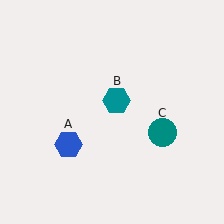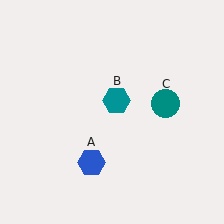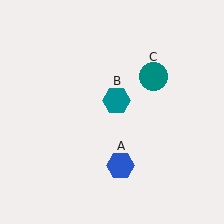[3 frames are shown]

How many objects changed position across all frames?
2 objects changed position: blue hexagon (object A), teal circle (object C).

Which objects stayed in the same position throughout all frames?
Teal hexagon (object B) remained stationary.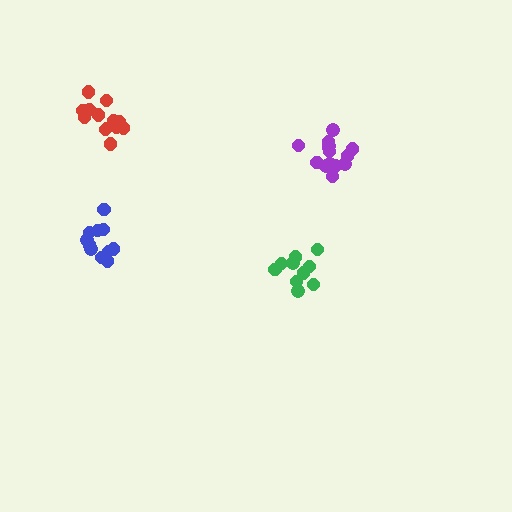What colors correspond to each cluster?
The clusters are colored: blue, purple, red, green.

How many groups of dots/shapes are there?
There are 4 groups.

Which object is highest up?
The red cluster is topmost.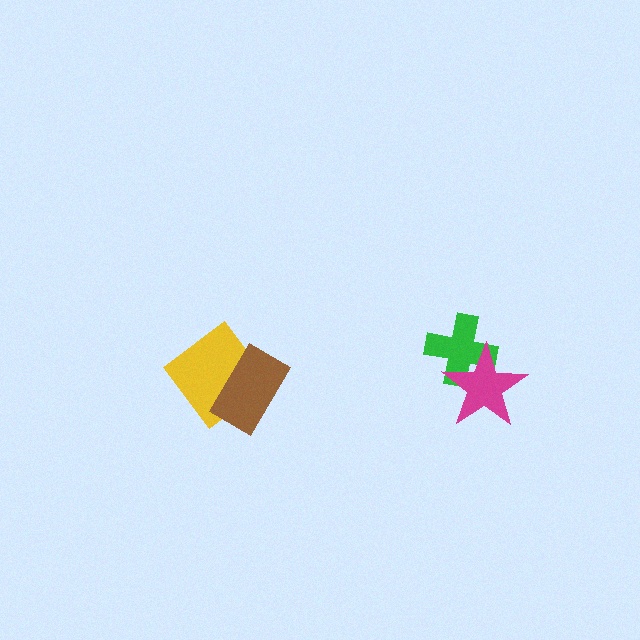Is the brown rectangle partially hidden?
No, no other shape covers it.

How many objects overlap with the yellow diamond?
1 object overlaps with the yellow diamond.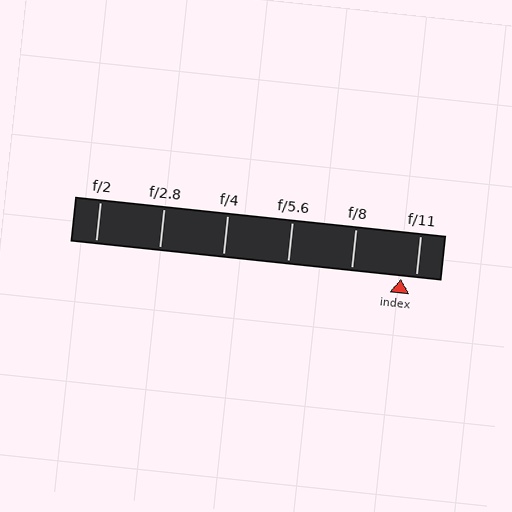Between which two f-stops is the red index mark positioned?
The index mark is between f/8 and f/11.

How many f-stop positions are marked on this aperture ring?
There are 6 f-stop positions marked.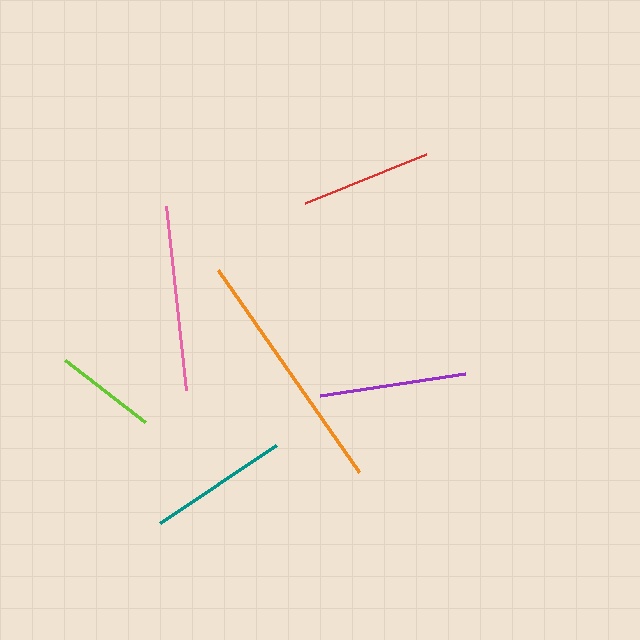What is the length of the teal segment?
The teal segment is approximately 140 pixels long.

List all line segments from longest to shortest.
From longest to shortest: orange, pink, purple, teal, red, lime.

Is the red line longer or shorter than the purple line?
The purple line is longer than the red line.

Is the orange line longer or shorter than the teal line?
The orange line is longer than the teal line.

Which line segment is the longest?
The orange line is the longest at approximately 246 pixels.